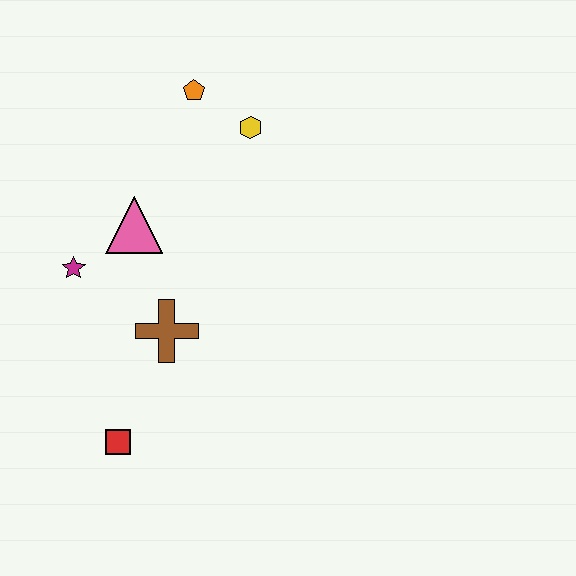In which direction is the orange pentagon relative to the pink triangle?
The orange pentagon is above the pink triangle.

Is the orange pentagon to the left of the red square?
No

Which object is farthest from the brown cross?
The orange pentagon is farthest from the brown cross.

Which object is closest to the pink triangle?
The magenta star is closest to the pink triangle.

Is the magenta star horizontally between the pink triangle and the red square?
No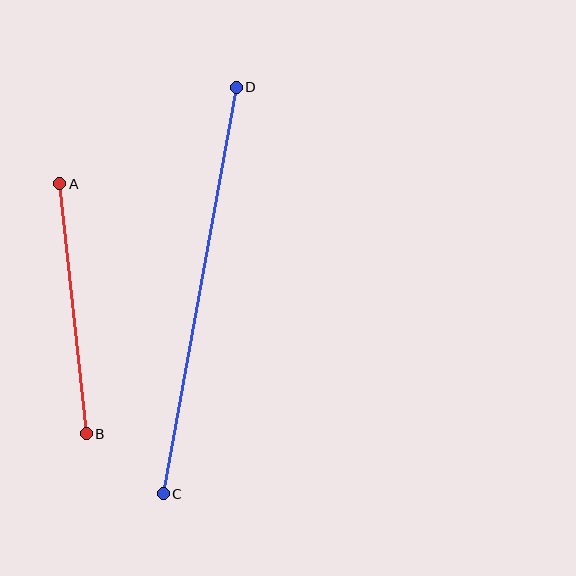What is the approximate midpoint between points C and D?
The midpoint is at approximately (200, 291) pixels.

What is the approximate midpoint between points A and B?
The midpoint is at approximately (73, 309) pixels.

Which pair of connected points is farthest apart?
Points C and D are farthest apart.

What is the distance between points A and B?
The distance is approximately 251 pixels.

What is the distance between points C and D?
The distance is approximately 413 pixels.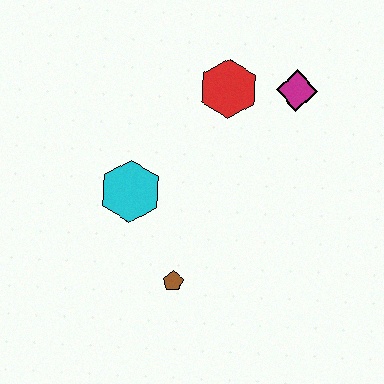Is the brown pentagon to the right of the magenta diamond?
No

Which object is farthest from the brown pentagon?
The magenta diamond is farthest from the brown pentagon.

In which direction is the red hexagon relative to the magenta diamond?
The red hexagon is to the left of the magenta diamond.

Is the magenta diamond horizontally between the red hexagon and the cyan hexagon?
No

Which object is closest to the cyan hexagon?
The brown pentagon is closest to the cyan hexagon.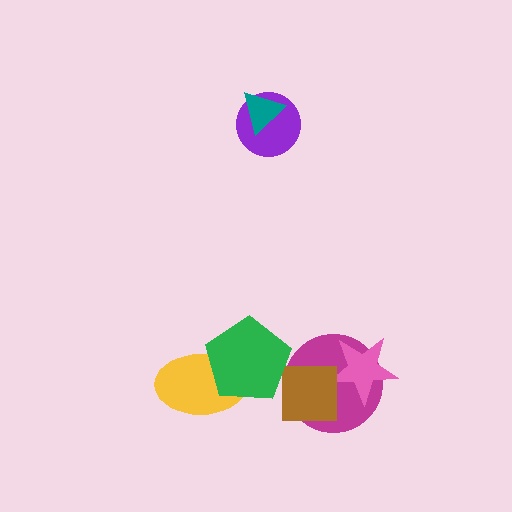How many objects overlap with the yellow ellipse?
1 object overlaps with the yellow ellipse.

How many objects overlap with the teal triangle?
1 object overlaps with the teal triangle.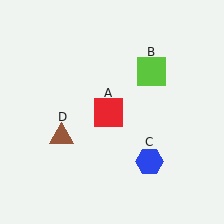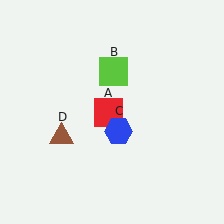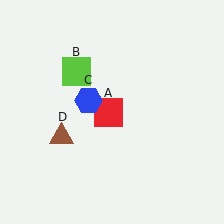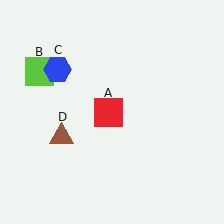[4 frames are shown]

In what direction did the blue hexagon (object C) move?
The blue hexagon (object C) moved up and to the left.